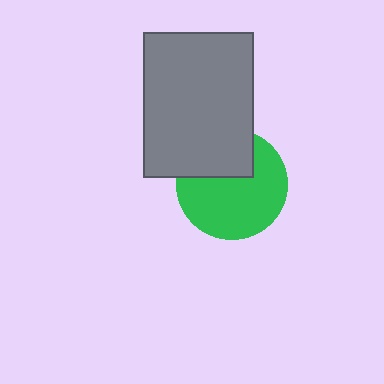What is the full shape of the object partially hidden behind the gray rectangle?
The partially hidden object is a green circle.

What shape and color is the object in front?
The object in front is a gray rectangle.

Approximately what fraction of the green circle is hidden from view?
Roughly 31% of the green circle is hidden behind the gray rectangle.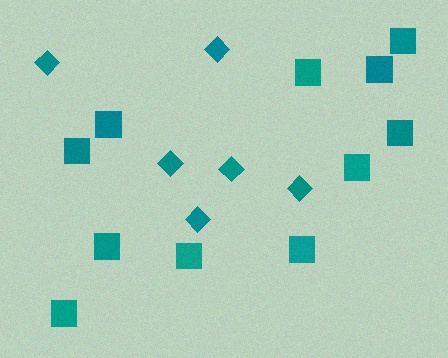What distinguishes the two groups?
There are 2 groups: one group of squares (11) and one group of diamonds (6).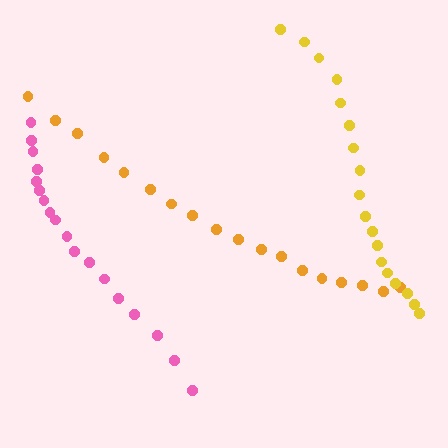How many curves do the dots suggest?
There are 3 distinct paths.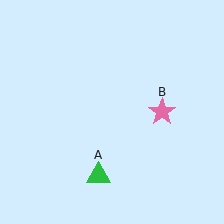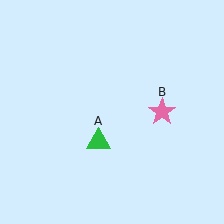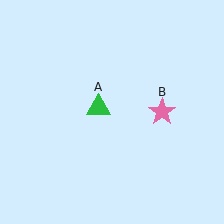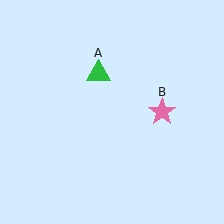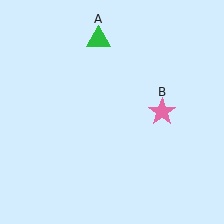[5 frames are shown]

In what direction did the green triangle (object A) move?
The green triangle (object A) moved up.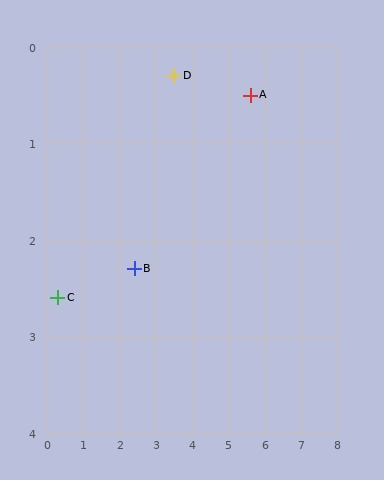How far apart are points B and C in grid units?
Points B and C are about 2.1 grid units apart.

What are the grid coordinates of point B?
Point B is at approximately (2.4, 2.3).